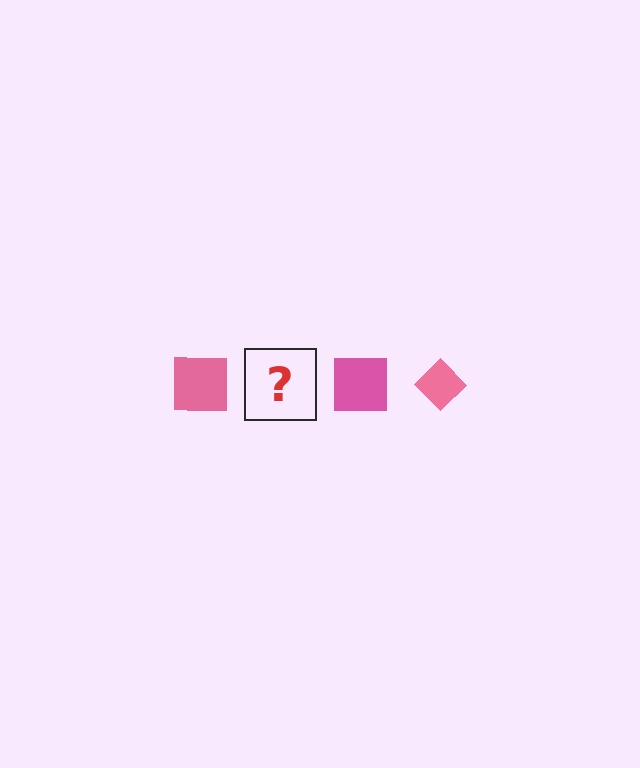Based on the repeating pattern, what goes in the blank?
The blank should be a pink diamond.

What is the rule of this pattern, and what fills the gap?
The rule is that the pattern cycles through square, diamond shapes in pink. The gap should be filled with a pink diamond.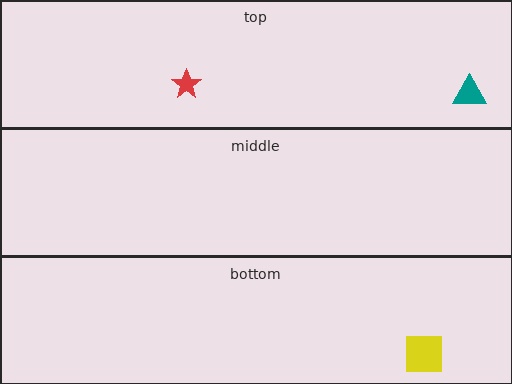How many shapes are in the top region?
2.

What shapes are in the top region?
The red star, the teal triangle.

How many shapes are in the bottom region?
1.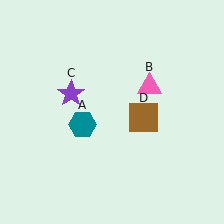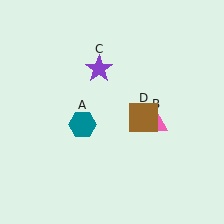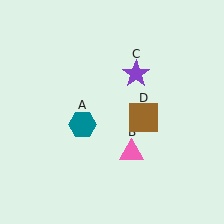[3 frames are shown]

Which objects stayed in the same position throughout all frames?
Teal hexagon (object A) and brown square (object D) remained stationary.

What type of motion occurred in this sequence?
The pink triangle (object B), purple star (object C) rotated clockwise around the center of the scene.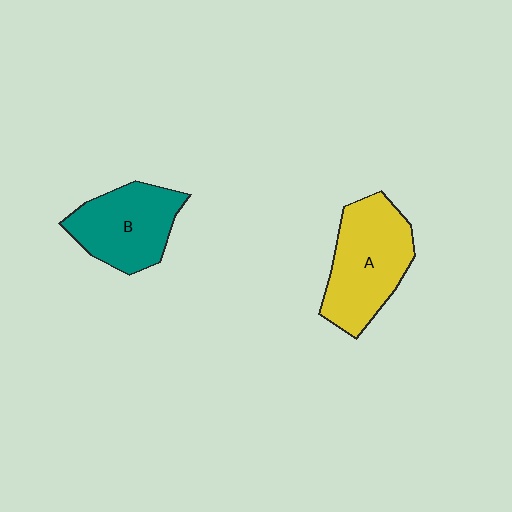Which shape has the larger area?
Shape A (yellow).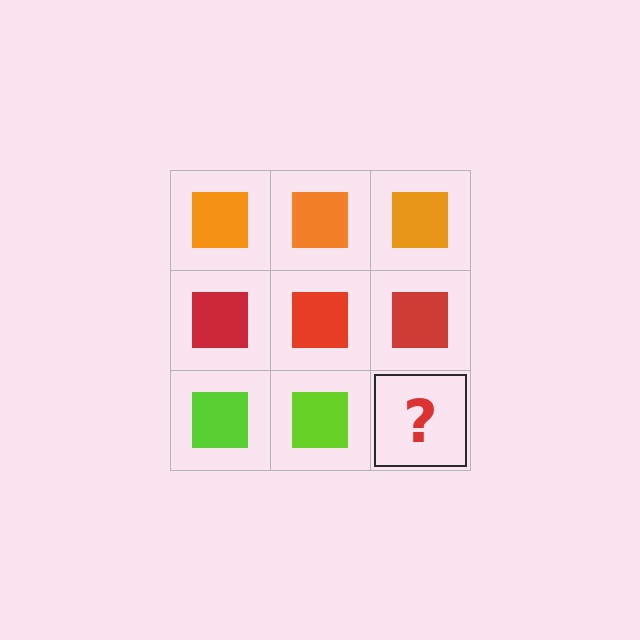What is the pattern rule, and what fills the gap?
The rule is that each row has a consistent color. The gap should be filled with a lime square.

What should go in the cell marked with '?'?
The missing cell should contain a lime square.